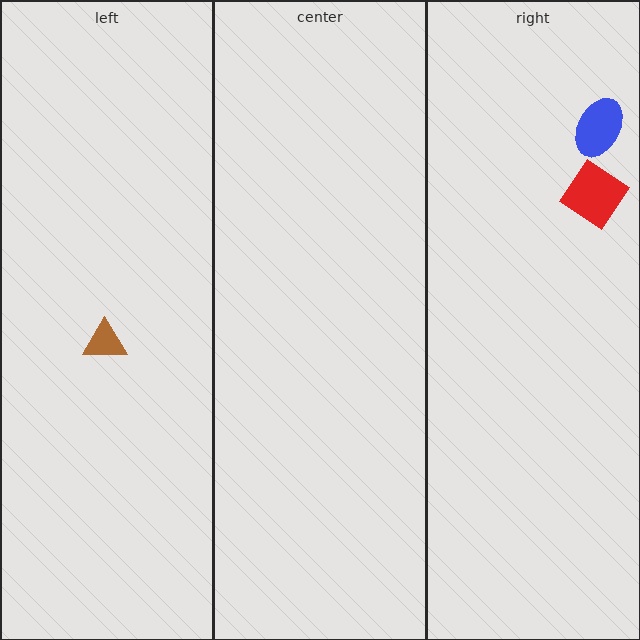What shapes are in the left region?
The brown triangle.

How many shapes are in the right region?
2.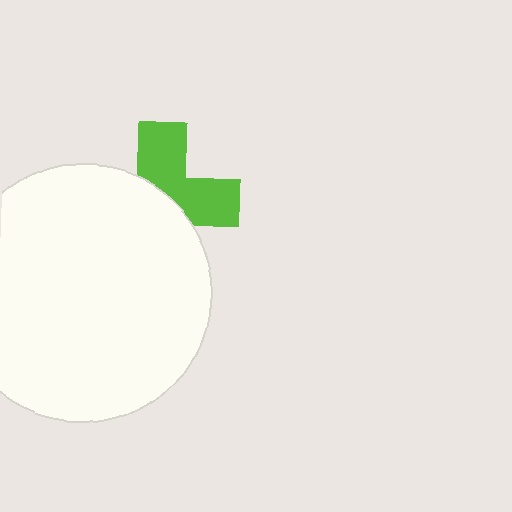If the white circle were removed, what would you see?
You would see the complete lime cross.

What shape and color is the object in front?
The object in front is a white circle.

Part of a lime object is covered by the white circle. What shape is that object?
It is a cross.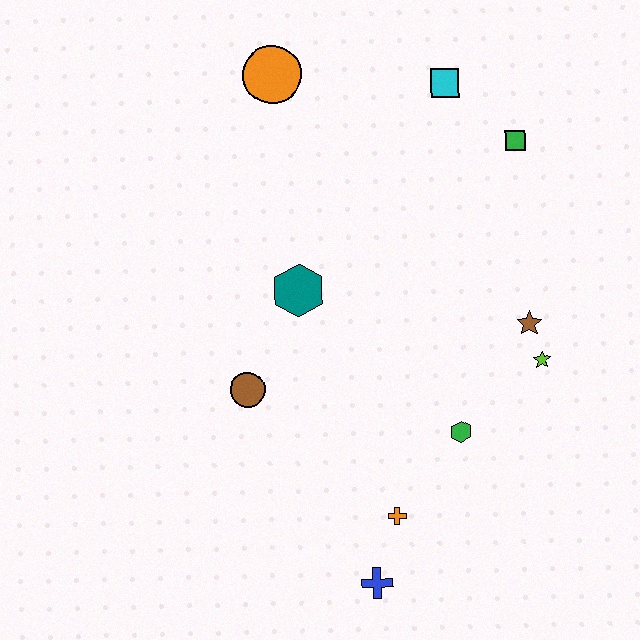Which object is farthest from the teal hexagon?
The blue cross is farthest from the teal hexagon.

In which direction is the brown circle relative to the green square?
The brown circle is to the left of the green square.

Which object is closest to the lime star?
The brown star is closest to the lime star.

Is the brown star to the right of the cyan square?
Yes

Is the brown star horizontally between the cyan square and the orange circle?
No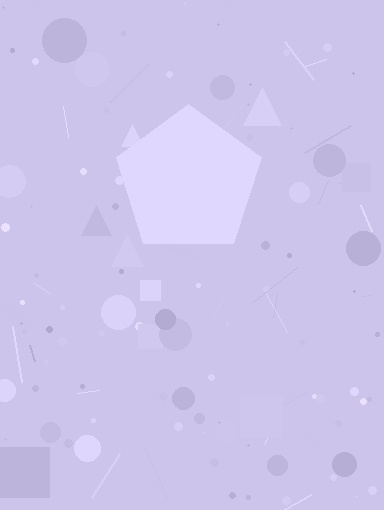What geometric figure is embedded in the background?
A pentagon is embedded in the background.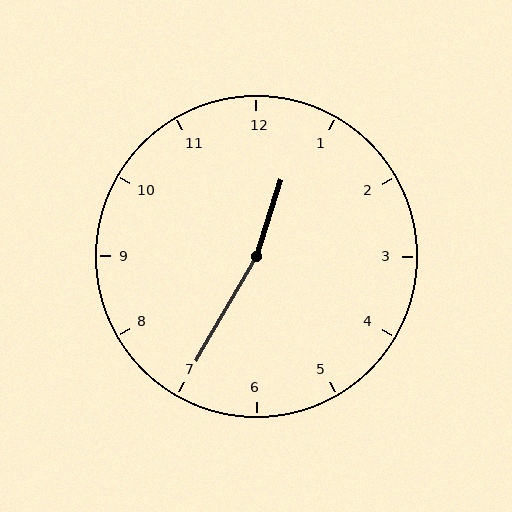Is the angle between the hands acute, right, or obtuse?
It is obtuse.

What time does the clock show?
12:35.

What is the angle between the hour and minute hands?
Approximately 168 degrees.